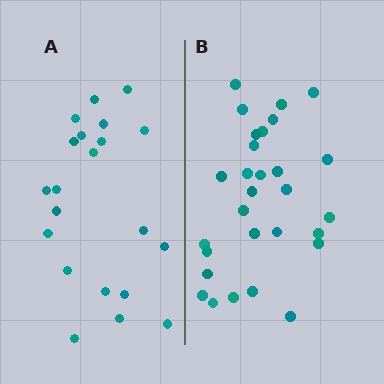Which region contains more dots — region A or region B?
Region B (the right region) has more dots.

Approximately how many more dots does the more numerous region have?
Region B has roughly 8 or so more dots than region A.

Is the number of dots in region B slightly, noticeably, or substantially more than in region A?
Region B has noticeably more, but not dramatically so. The ratio is roughly 1.4 to 1.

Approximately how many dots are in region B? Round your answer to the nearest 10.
About 30 dots. (The exact count is 29, which rounds to 30.)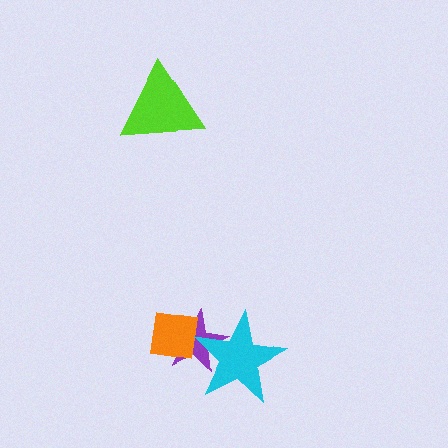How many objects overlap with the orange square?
2 objects overlap with the orange square.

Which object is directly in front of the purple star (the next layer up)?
The orange square is directly in front of the purple star.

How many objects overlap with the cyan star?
2 objects overlap with the cyan star.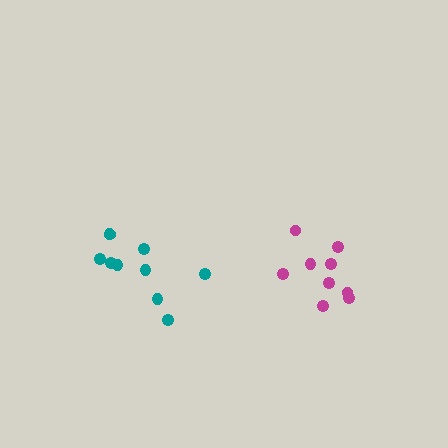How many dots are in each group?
Group 1: 10 dots, Group 2: 9 dots (19 total).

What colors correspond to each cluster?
The clusters are colored: teal, magenta.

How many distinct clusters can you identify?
There are 2 distinct clusters.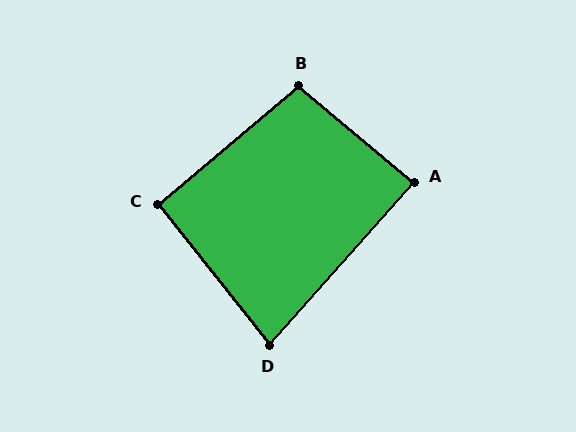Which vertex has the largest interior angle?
B, at approximately 100 degrees.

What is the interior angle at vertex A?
Approximately 88 degrees (approximately right).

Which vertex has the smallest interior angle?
D, at approximately 80 degrees.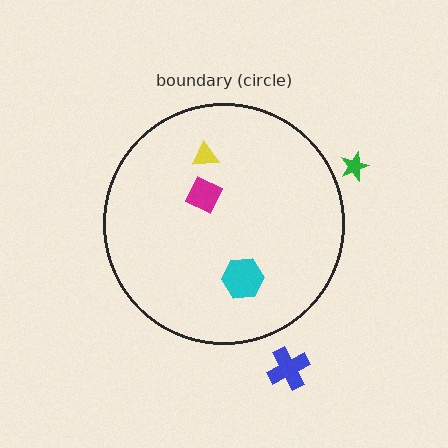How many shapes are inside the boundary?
3 inside, 2 outside.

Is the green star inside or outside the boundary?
Outside.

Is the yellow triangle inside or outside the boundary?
Inside.